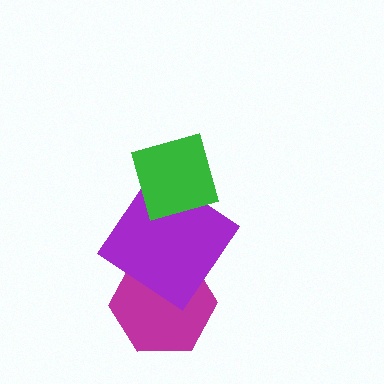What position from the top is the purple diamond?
The purple diamond is 2nd from the top.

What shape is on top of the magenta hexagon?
The purple diamond is on top of the magenta hexagon.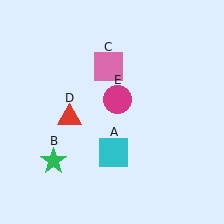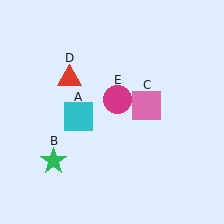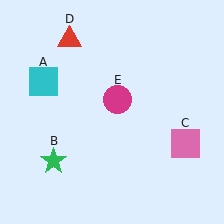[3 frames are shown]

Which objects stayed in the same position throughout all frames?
Green star (object B) and magenta circle (object E) remained stationary.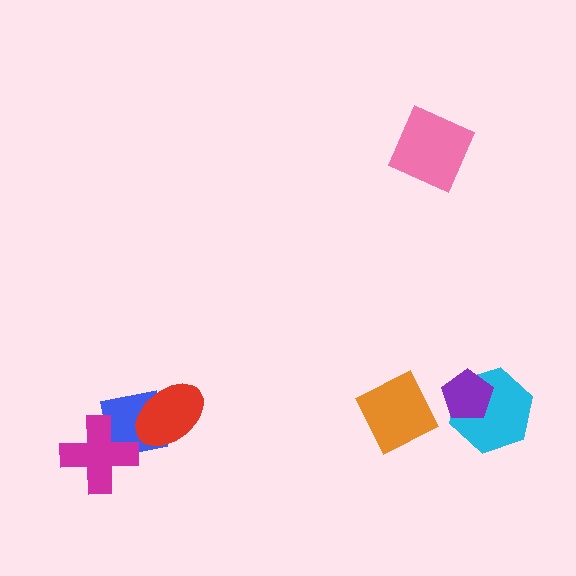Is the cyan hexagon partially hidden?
Yes, it is partially covered by another shape.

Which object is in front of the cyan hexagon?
The purple pentagon is in front of the cyan hexagon.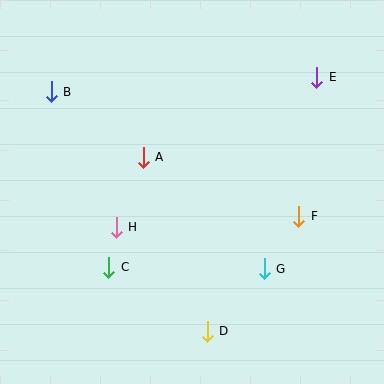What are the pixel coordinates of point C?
Point C is at (109, 267).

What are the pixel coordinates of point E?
Point E is at (317, 77).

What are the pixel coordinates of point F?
Point F is at (299, 216).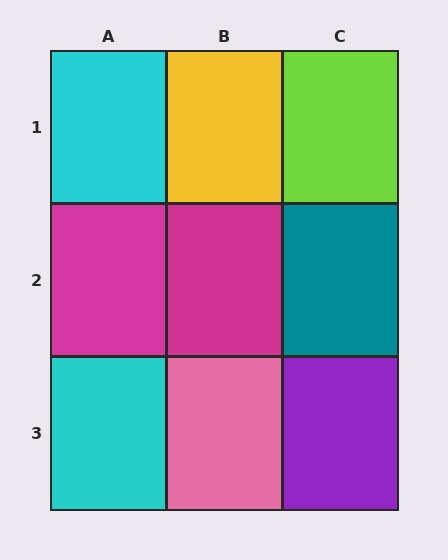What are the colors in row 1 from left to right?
Cyan, yellow, lime.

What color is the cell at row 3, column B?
Pink.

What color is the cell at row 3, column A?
Cyan.